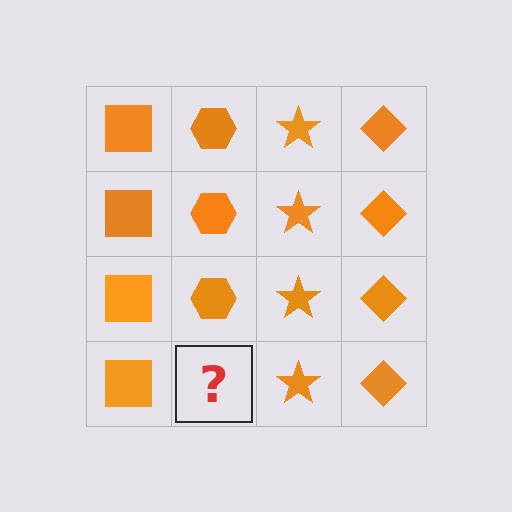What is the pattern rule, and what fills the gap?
The rule is that each column has a consistent shape. The gap should be filled with an orange hexagon.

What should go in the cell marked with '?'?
The missing cell should contain an orange hexagon.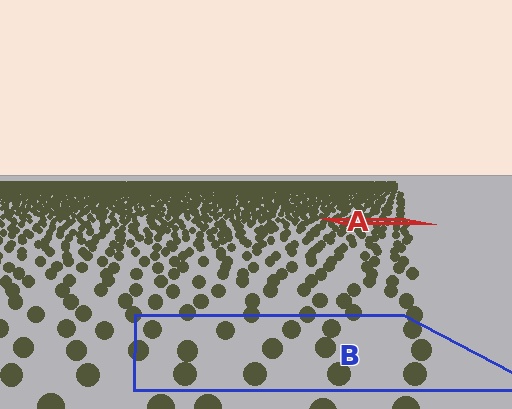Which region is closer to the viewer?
Region B is closer. The texture elements there are larger and more spread out.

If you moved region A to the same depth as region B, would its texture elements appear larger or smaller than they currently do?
They would appear larger. At a closer depth, the same texture elements are projected at a bigger on-screen size.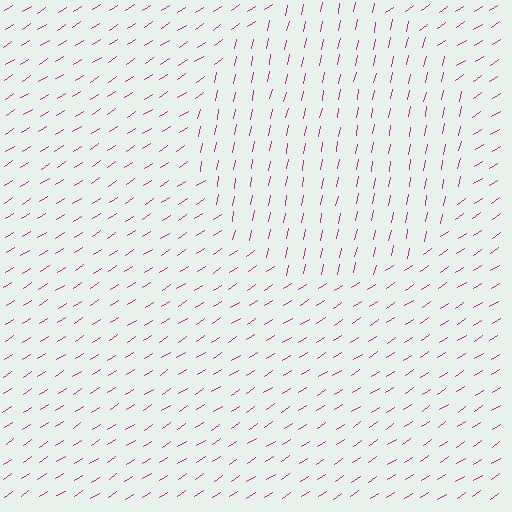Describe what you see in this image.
The image is filled with small magenta line segments. A circle region in the image has lines oriented differently from the surrounding lines, creating a visible texture boundary.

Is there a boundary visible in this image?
Yes, there is a texture boundary formed by a change in line orientation.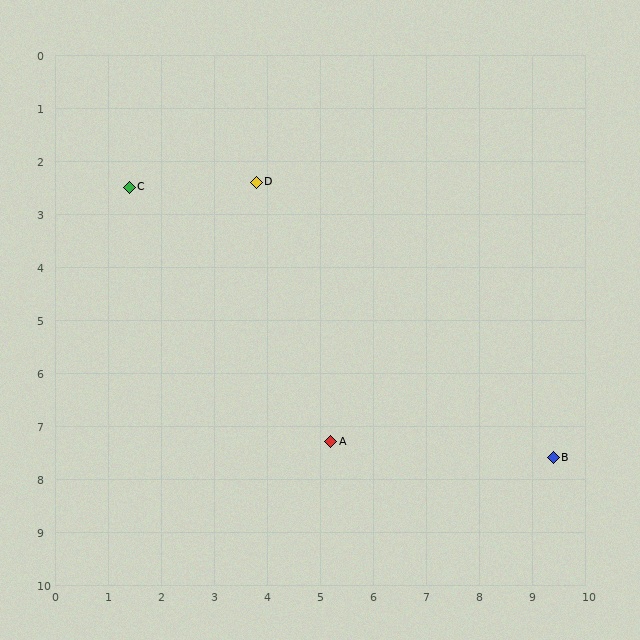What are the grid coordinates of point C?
Point C is at approximately (1.4, 2.5).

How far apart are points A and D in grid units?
Points A and D are about 5.1 grid units apart.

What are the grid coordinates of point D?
Point D is at approximately (3.8, 2.4).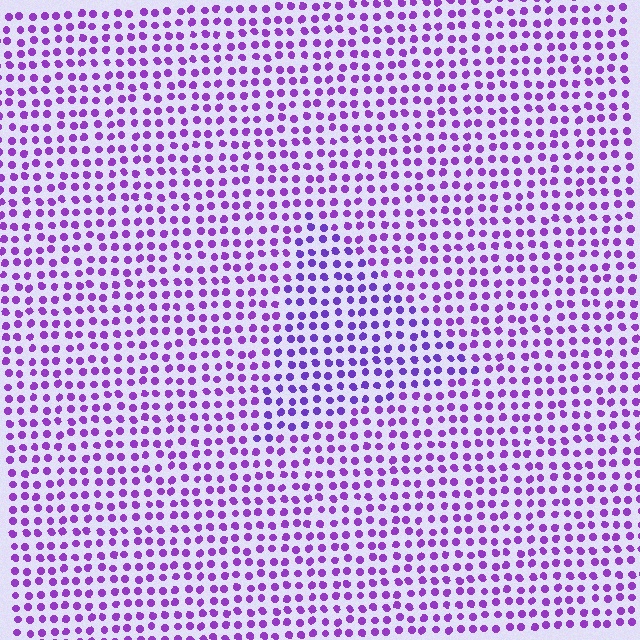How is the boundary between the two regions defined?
The boundary is defined purely by a slight shift in hue (about 18 degrees). Spacing, size, and orientation are identical on both sides.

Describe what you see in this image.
The image is filled with small purple elements in a uniform arrangement. A triangle-shaped region is visible where the elements are tinted to a slightly different hue, forming a subtle color boundary.